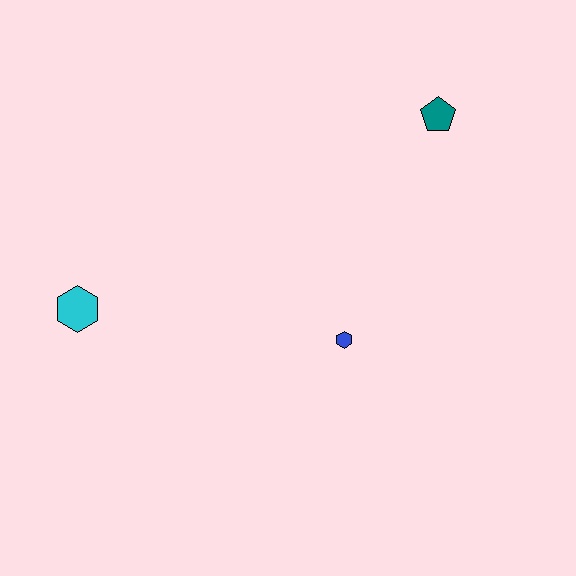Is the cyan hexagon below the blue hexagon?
No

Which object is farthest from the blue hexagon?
The cyan hexagon is farthest from the blue hexagon.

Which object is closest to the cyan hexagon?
The blue hexagon is closest to the cyan hexagon.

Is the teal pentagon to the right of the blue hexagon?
Yes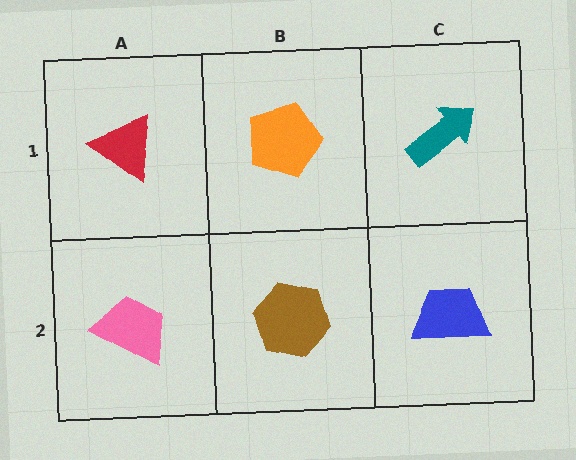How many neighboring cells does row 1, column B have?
3.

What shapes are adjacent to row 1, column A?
A pink trapezoid (row 2, column A), an orange pentagon (row 1, column B).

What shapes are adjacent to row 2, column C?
A teal arrow (row 1, column C), a brown hexagon (row 2, column B).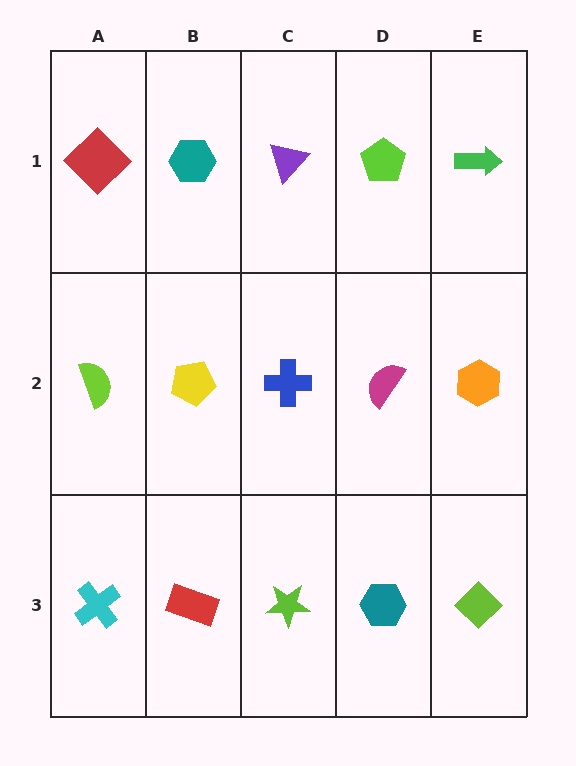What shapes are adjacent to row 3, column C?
A blue cross (row 2, column C), a red rectangle (row 3, column B), a teal hexagon (row 3, column D).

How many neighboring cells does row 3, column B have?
3.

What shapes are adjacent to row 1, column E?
An orange hexagon (row 2, column E), a lime pentagon (row 1, column D).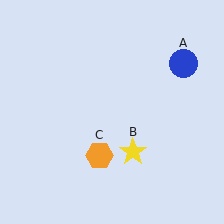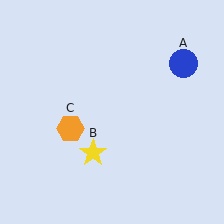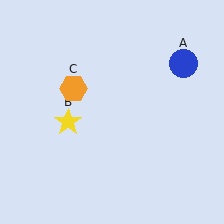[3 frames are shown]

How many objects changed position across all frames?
2 objects changed position: yellow star (object B), orange hexagon (object C).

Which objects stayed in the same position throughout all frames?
Blue circle (object A) remained stationary.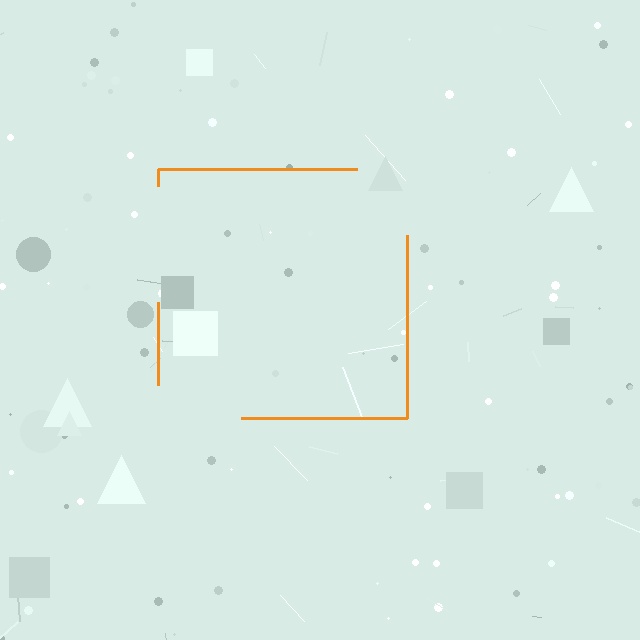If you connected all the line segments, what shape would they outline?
They would outline a square.